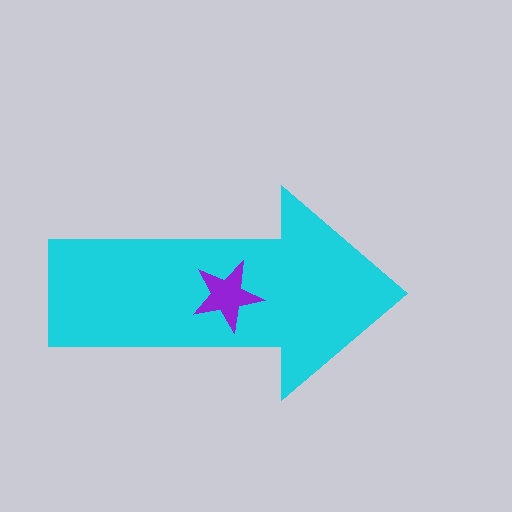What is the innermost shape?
The purple star.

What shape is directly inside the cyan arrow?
The purple star.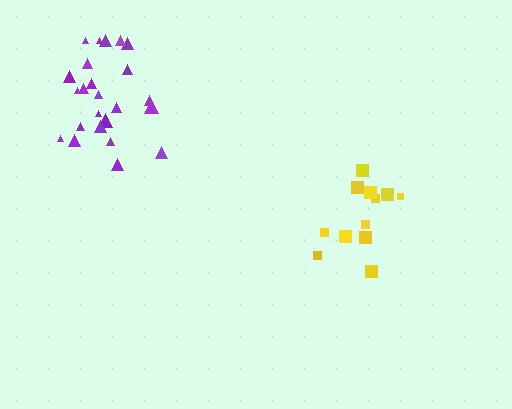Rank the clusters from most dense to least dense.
purple, yellow.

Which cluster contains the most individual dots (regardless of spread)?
Purple (24).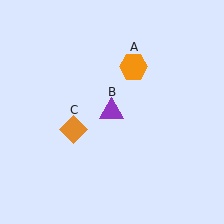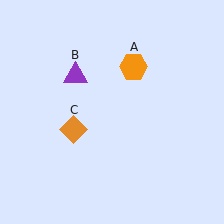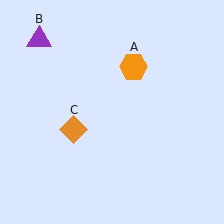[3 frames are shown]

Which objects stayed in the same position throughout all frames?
Orange hexagon (object A) and orange diamond (object C) remained stationary.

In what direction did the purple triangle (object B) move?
The purple triangle (object B) moved up and to the left.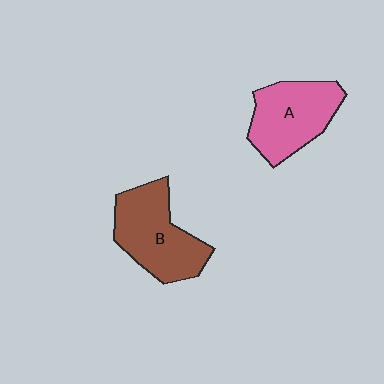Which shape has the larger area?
Shape B (brown).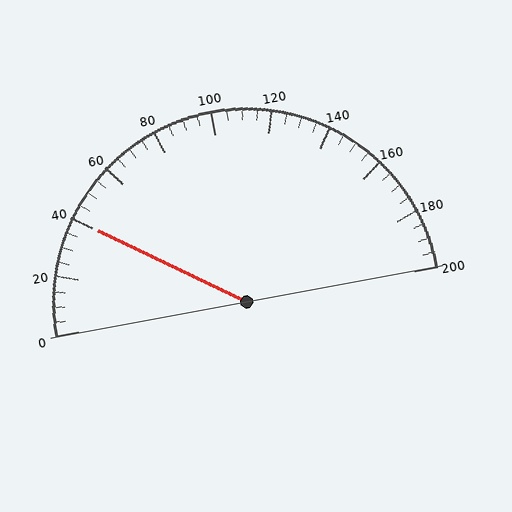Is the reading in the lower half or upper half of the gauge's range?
The reading is in the lower half of the range (0 to 200).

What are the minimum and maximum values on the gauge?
The gauge ranges from 0 to 200.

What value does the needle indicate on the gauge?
The needle indicates approximately 40.